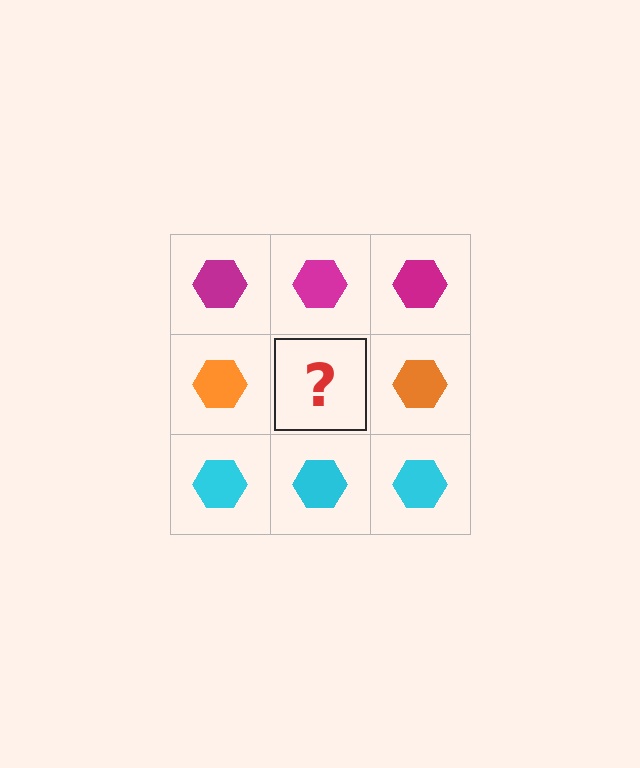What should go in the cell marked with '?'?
The missing cell should contain an orange hexagon.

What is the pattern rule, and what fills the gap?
The rule is that each row has a consistent color. The gap should be filled with an orange hexagon.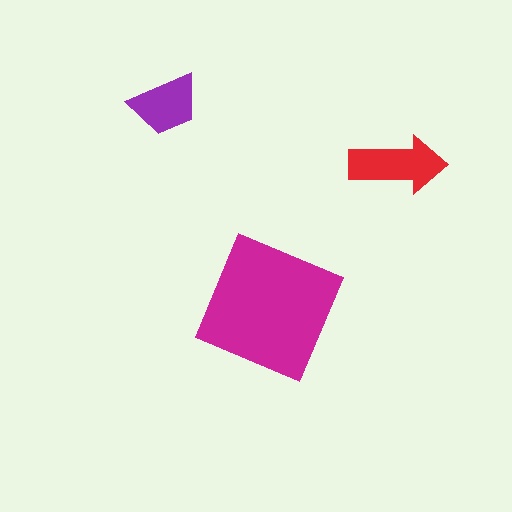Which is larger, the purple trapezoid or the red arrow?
The red arrow.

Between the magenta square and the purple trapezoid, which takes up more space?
The magenta square.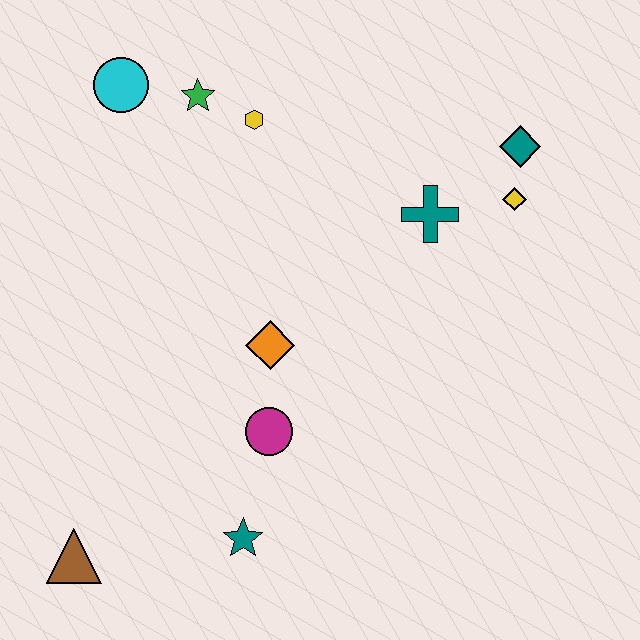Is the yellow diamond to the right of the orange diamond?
Yes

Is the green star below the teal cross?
No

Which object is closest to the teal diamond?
The yellow diamond is closest to the teal diamond.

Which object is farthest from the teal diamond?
The brown triangle is farthest from the teal diamond.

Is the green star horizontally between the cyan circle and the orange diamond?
Yes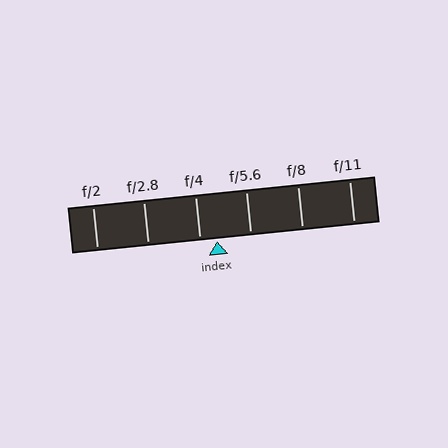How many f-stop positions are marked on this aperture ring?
There are 6 f-stop positions marked.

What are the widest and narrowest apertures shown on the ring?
The widest aperture shown is f/2 and the narrowest is f/11.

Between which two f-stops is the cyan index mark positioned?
The index mark is between f/4 and f/5.6.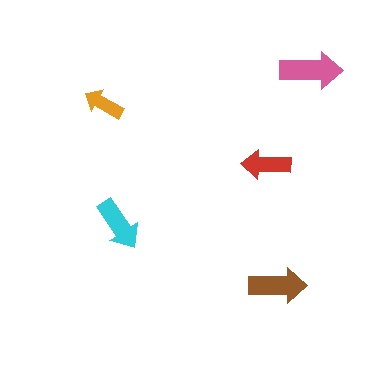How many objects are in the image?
There are 5 objects in the image.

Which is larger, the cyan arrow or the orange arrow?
The cyan one.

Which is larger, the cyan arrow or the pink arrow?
The pink one.